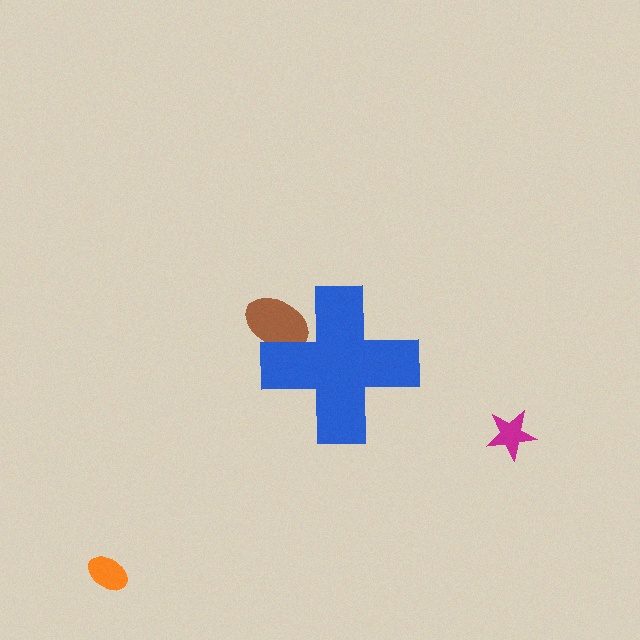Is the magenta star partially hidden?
No, the magenta star is fully visible.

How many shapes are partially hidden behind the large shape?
1 shape is partially hidden.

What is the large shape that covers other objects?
A blue cross.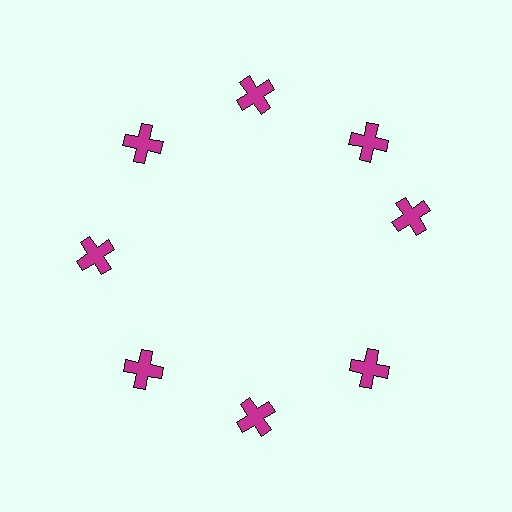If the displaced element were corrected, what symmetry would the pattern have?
It would have 8-fold rotational symmetry — the pattern would map onto itself every 45 degrees.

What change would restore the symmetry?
The symmetry would be restored by rotating it back into even spacing with its neighbors so that all 8 crosses sit at equal angles and equal distance from the center.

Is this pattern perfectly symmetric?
No. The 8 magenta crosses are arranged in a ring, but one element near the 3 o'clock position is rotated out of alignment along the ring, breaking the 8-fold rotational symmetry.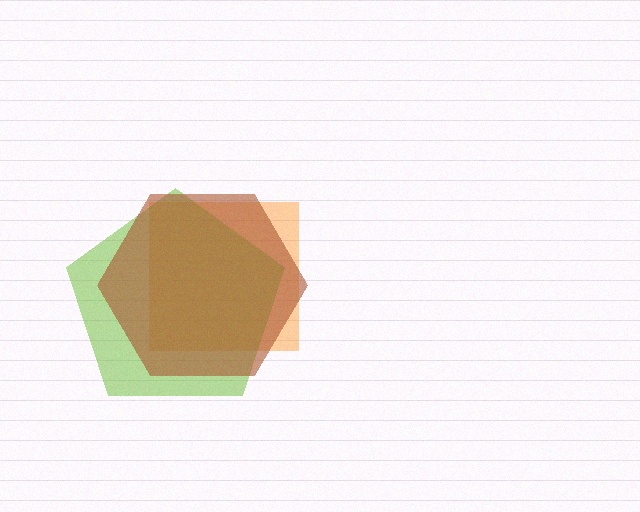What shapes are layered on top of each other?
The layered shapes are: an orange square, a lime pentagon, a brown hexagon.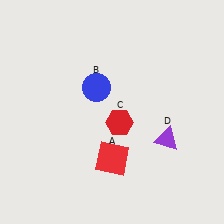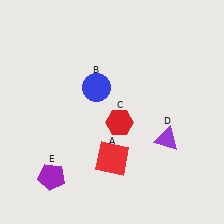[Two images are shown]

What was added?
A purple pentagon (E) was added in Image 2.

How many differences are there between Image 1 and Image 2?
There is 1 difference between the two images.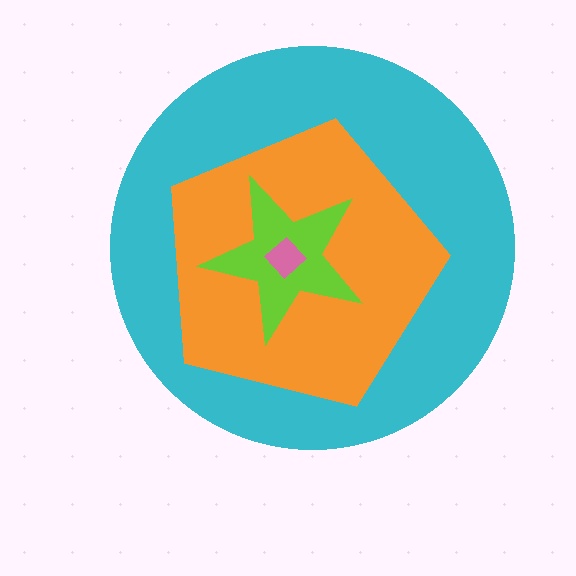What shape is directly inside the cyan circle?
The orange pentagon.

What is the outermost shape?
The cyan circle.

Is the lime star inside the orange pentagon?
Yes.